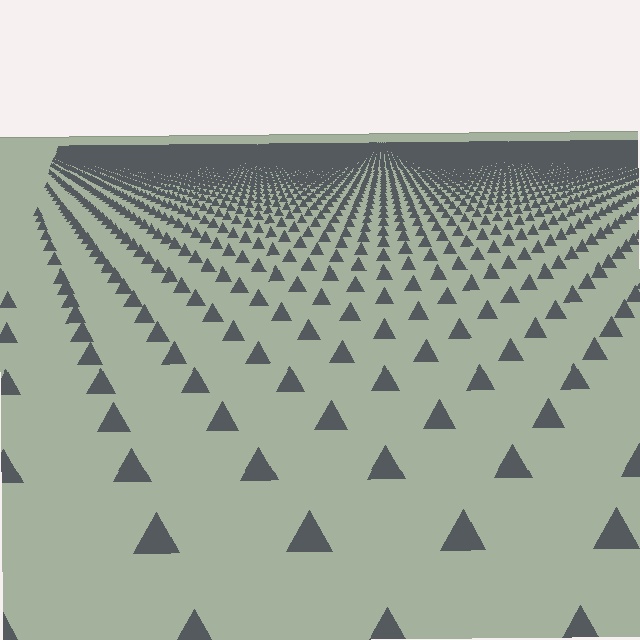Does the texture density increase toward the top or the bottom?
Density increases toward the top.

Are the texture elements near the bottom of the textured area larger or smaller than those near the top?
Larger. Near the bottom, elements are closer to the viewer and appear at a bigger on-screen size.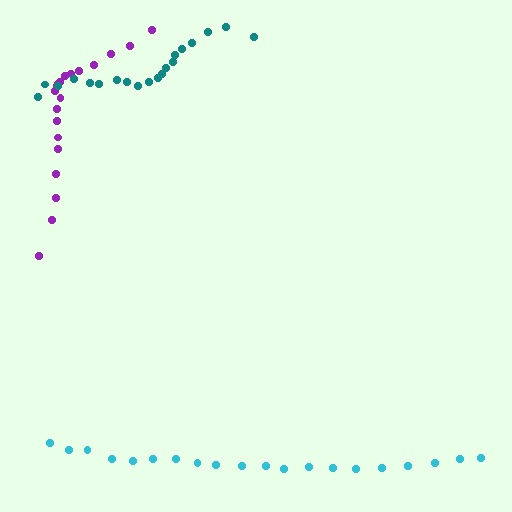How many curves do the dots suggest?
There are 3 distinct paths.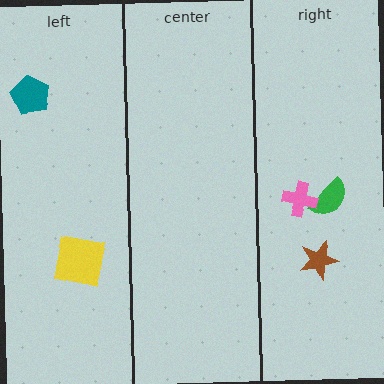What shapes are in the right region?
The brown star, the green semicircle, the pink cross.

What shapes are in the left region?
The teal pentagon, the yellow square.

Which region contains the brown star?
The right region.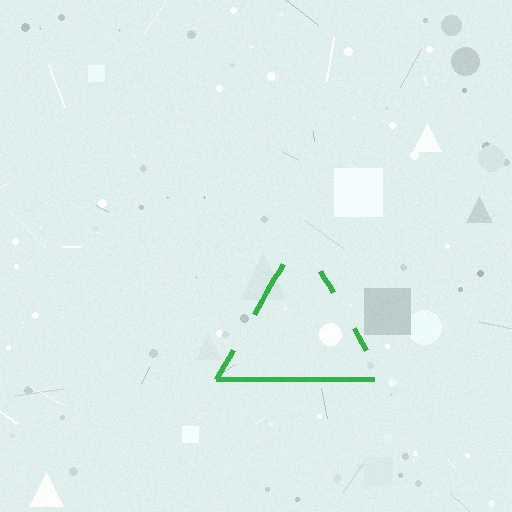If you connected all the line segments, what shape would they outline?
They would outline a triangle.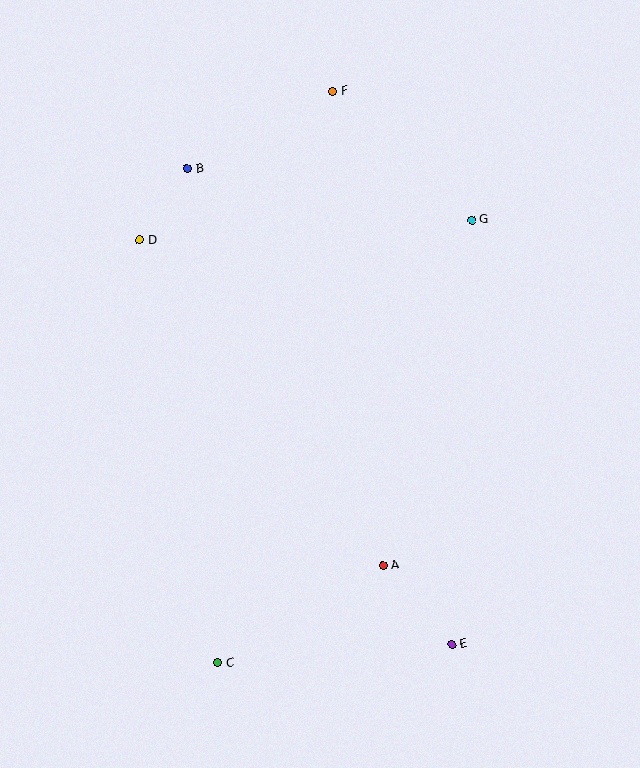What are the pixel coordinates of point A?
Point A is at (383, 565).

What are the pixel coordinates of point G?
Point G is at (472, 220).